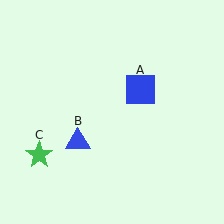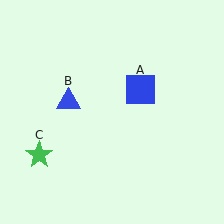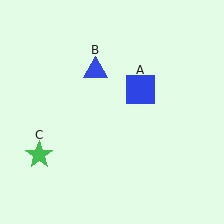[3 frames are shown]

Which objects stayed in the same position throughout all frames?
Blue square (object A) and green star (object C) remained stationary.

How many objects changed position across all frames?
1 object changed position: blue triangle (object B).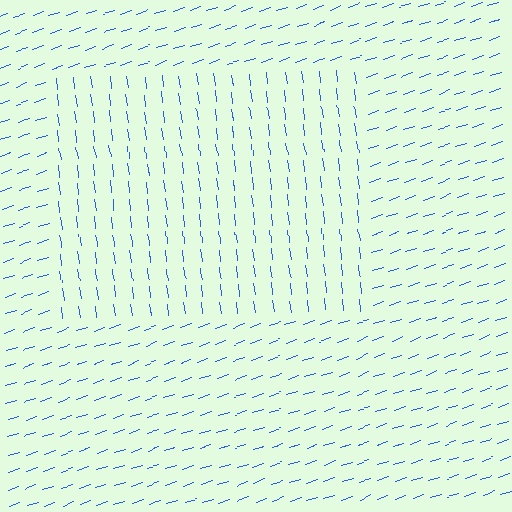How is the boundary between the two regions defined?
The boundary is defined purely by a change in line orientation (approximately 79 degrees difference). All lines are the same color and thickness.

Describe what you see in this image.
The image is filled with small blue line segments. A rectangle region in the image has lines oriented differently from the surrounding lines, creating a visible texture boundary.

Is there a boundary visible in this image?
Yes, there is a texture boundary formed by a change in line orientation.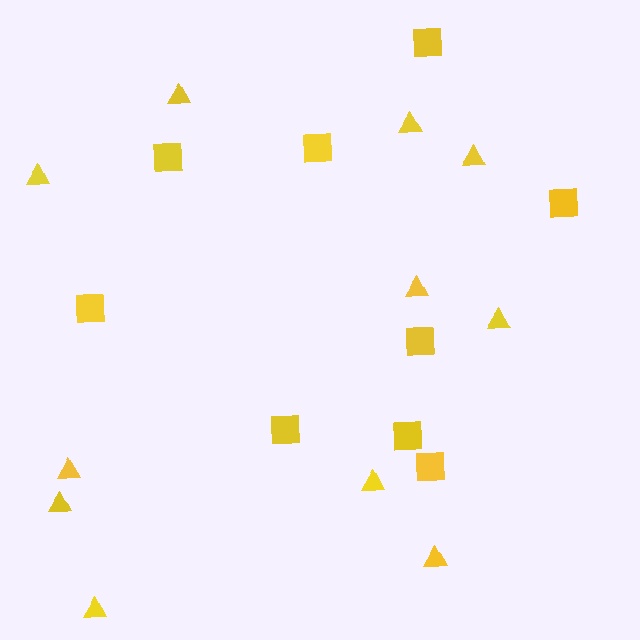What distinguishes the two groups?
There are 2 groups: one group of squares (9) and one group of triangles (11).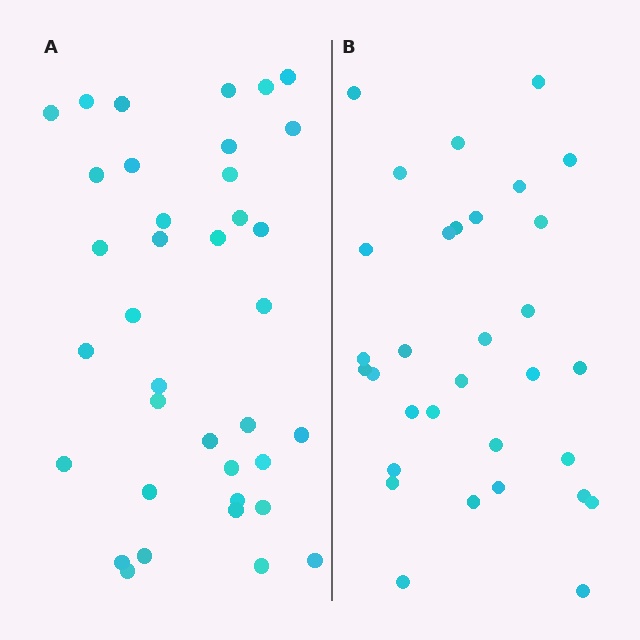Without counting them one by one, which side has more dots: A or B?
Region A (the left region) has more dots.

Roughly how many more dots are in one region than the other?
Region A has about 5 more dots than region B.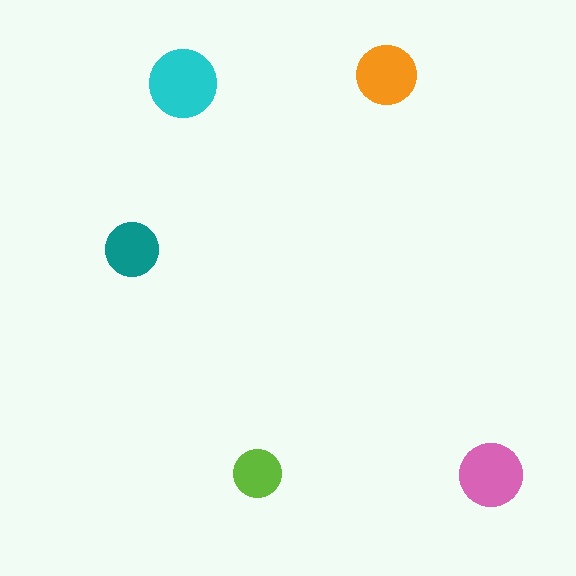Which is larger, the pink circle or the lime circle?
The pink one.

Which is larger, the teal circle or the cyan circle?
The cyan one.